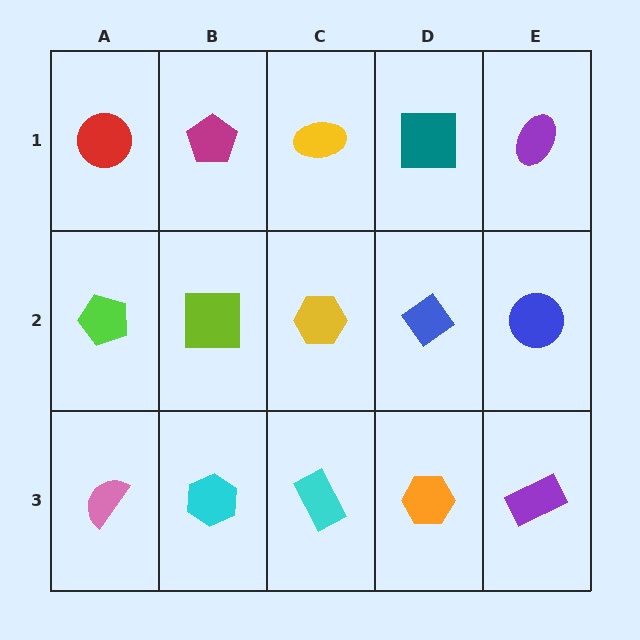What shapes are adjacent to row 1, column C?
A yellow hexagon (row 2, column C), a magenta pentagon (row 1, column B), a teal square (row 1, column D).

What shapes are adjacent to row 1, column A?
A lime pentagon (row 2, column A), a magenta pentagon (row 1, column B).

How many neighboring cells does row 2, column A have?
3.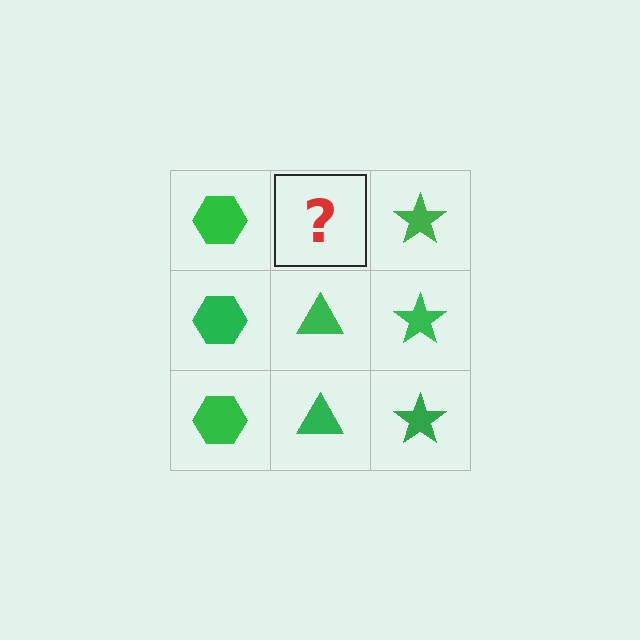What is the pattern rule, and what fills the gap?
The rule is that each column has a consistent shape. The gap should be filled with a green triangle.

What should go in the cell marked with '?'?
The missing cell should contain a green triangle.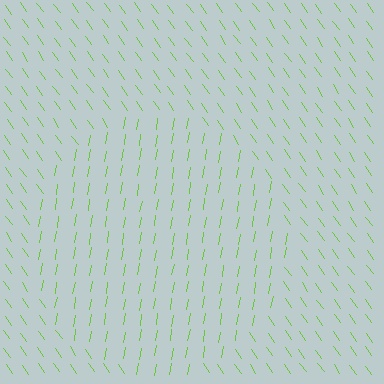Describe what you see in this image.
The image is filled with small lime line segments. A circle region in the image has lines oriented differently from the surrounding lines, creating a visible texture boundary.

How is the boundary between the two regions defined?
The boundary is defined purely by a change in line orientation (approximately 45 degrees difference). All lines are the same color and thickness.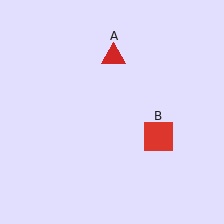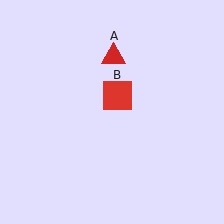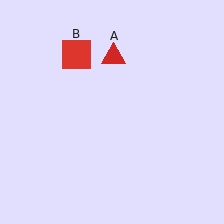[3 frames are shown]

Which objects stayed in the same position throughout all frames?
Red triangle (object A) remained stationary.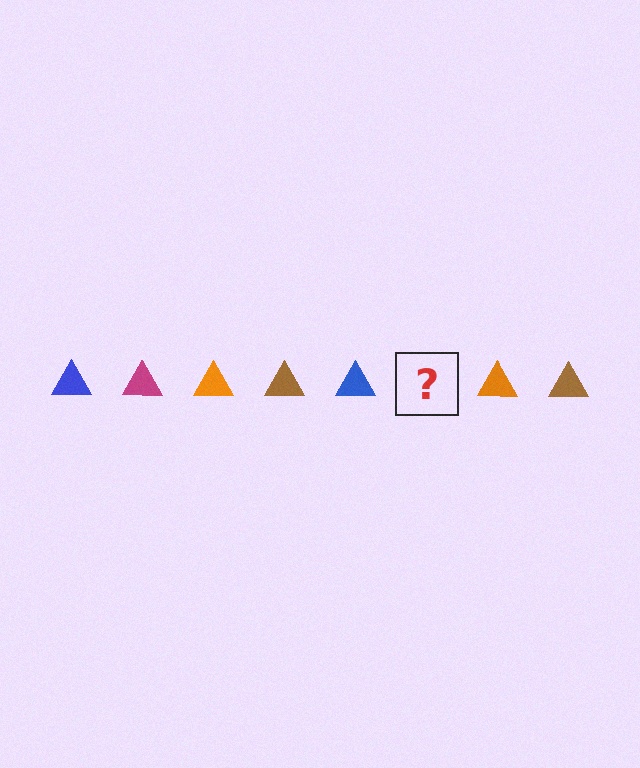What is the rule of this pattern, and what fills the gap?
The rule is that the pattern cycles through blue, magenta, orange, brown triangles. The gap should be filled with a magenta triangle.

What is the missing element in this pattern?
The missing element is a magenta triangle.